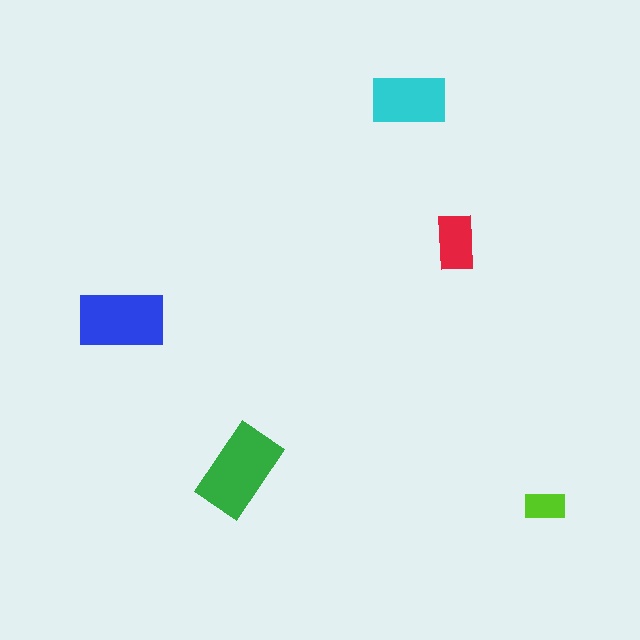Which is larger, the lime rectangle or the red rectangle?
The red one.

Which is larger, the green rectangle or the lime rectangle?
The green one.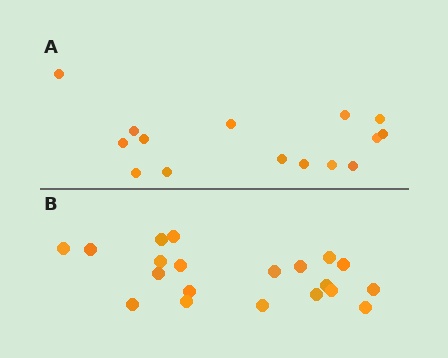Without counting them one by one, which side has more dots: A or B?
Region B (the bottom region) has more dots.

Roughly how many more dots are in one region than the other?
Region B has about 5 more dots than region A.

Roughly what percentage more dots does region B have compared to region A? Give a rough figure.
About 35% more.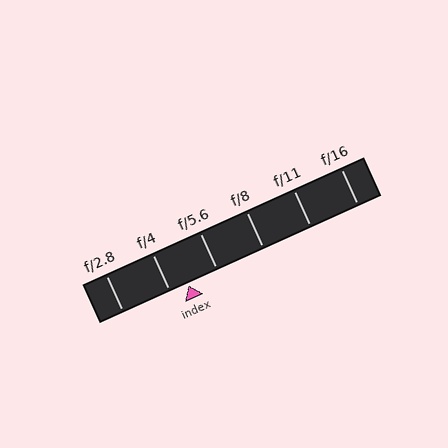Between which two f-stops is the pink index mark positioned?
The index mark is between f/4 and f/5.6.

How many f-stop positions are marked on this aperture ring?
There are 6 f-stop positions marked.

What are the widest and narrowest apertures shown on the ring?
The widest aperture shown is f/2.8 and the narrowest is f/16.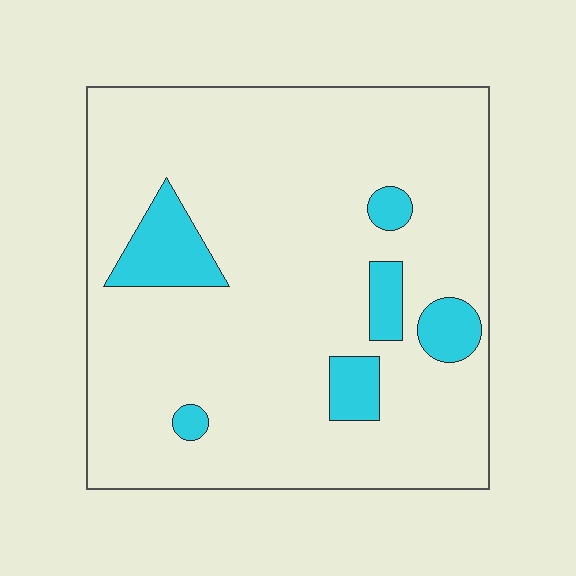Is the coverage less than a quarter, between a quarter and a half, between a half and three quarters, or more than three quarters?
Less than a quarter.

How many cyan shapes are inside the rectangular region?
6.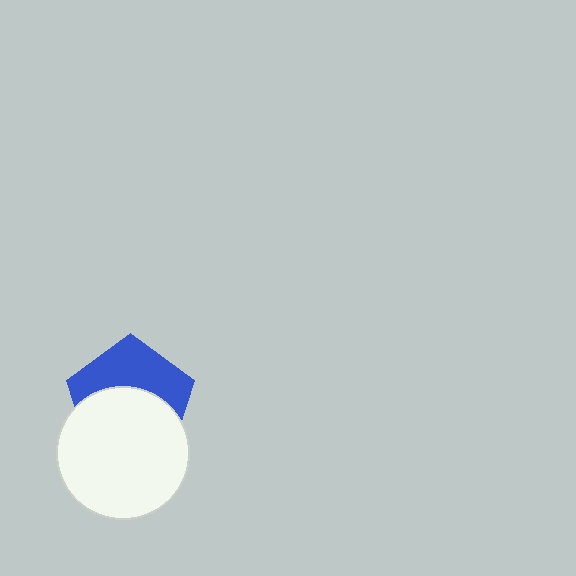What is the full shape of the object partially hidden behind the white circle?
The partially hidden object is a blue pentagon.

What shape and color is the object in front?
The object in front is a white circle.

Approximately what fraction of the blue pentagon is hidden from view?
Roughly 55% of the blue pentagon is hidden behind the white circle.